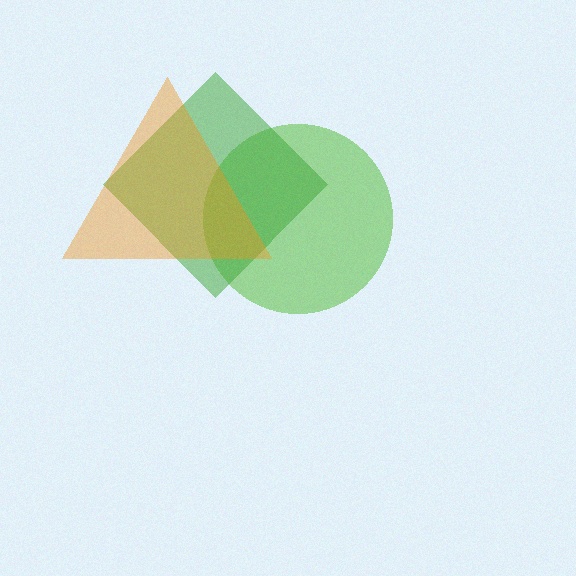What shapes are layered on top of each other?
The layered shapes are: a lime circle, a green diamond, an orange triangle.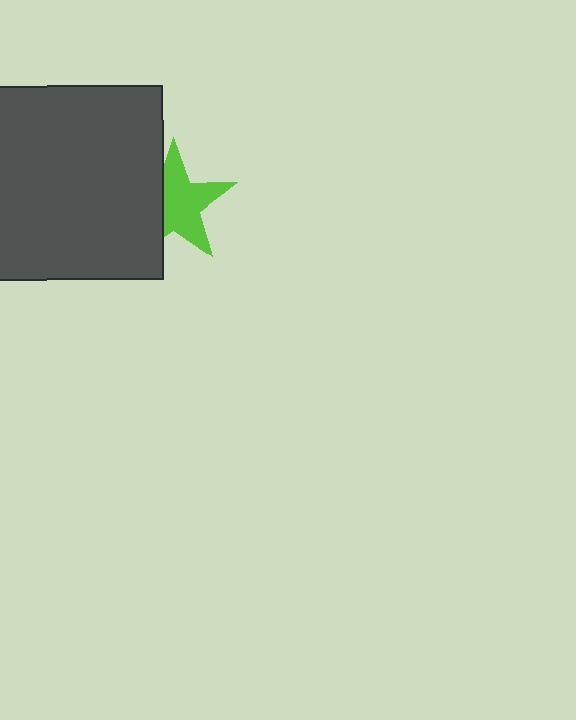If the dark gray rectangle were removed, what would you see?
You would see the complete lime star.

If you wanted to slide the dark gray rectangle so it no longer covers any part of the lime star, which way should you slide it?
Slide it left — that is the most direct way to separate the two shapes.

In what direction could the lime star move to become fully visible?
The lime star could move right. That would shift it out from behind the dark gray rectangle entirely.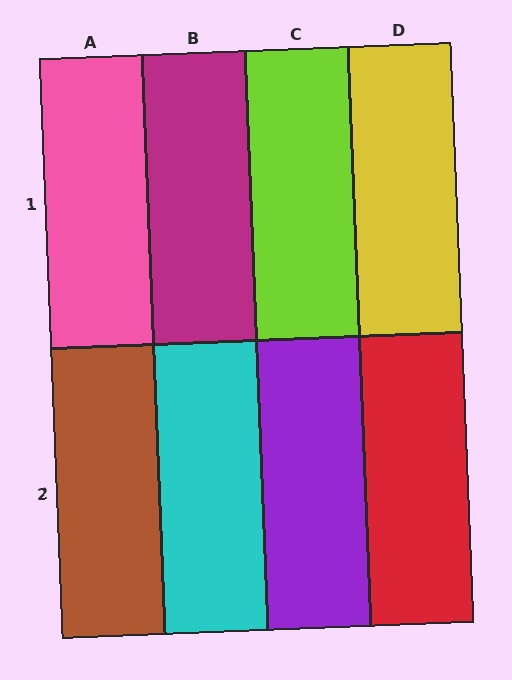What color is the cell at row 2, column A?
Brown.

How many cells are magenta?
1 cell is magenta.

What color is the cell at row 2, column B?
Cyan.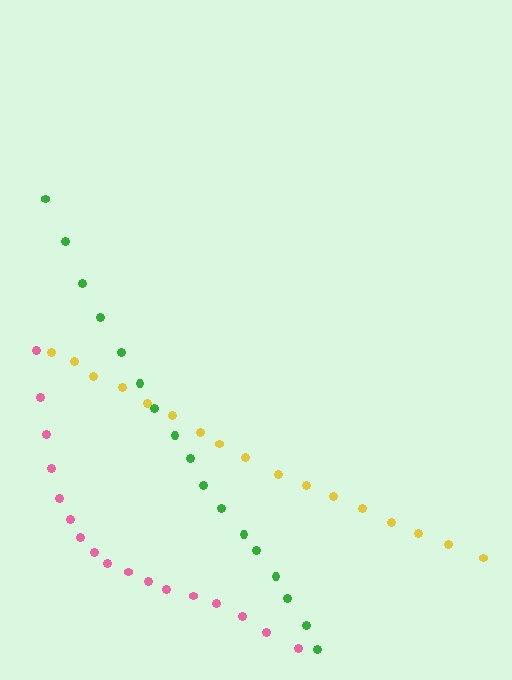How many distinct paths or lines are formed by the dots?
There are 3 distinct paths.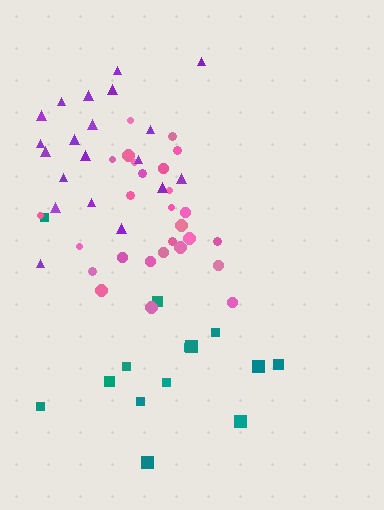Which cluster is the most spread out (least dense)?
Teal.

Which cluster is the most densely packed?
Pink.